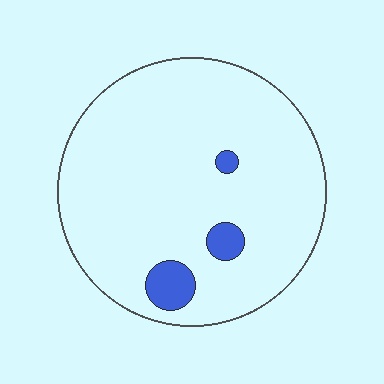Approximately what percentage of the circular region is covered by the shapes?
Approximately 5%.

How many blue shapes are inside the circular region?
3.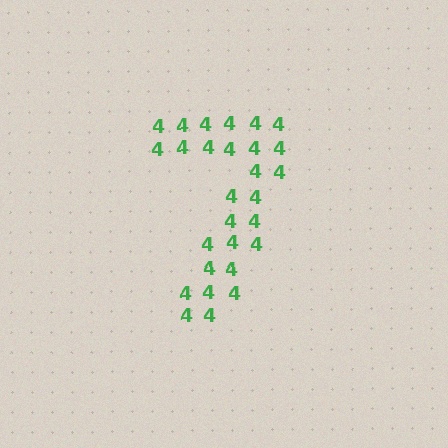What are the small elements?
The small elements are digit 4's.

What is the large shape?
The large shape is the digit 7.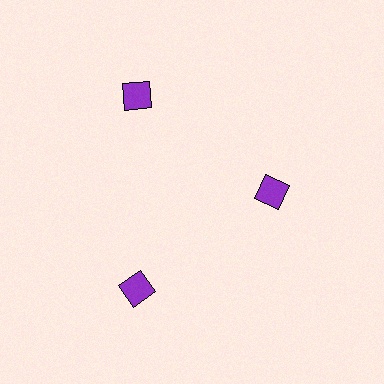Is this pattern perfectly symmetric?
No. The 3 purple squares are arranged in a ring, but one element near the 3 o'clock position is pulled inward toward the center, breaking the 3-fold rotational symmetry.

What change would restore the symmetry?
The symmetry would be restored by moving it outward, back onto the ring so that all 3 squares sit at equal angles and equal distance from the center.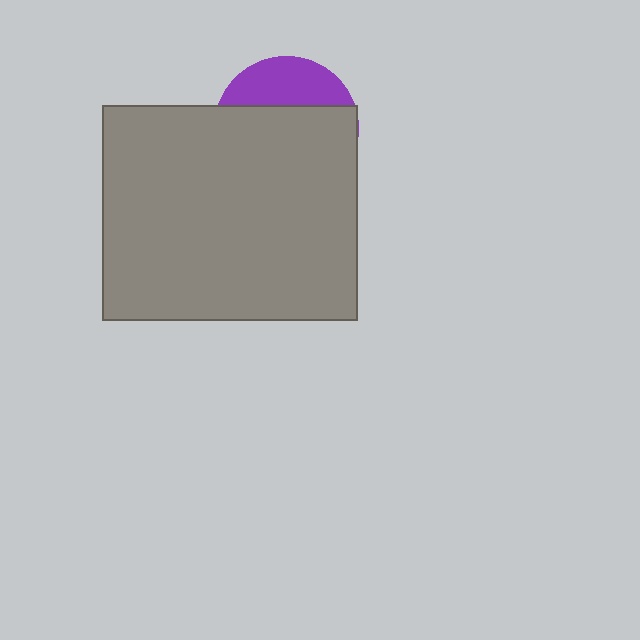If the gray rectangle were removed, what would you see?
You would see the complete purple circle.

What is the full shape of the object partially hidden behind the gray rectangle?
The partially hidden object is a purple circle.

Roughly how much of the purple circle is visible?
A small part of it is visible (roughly 30%).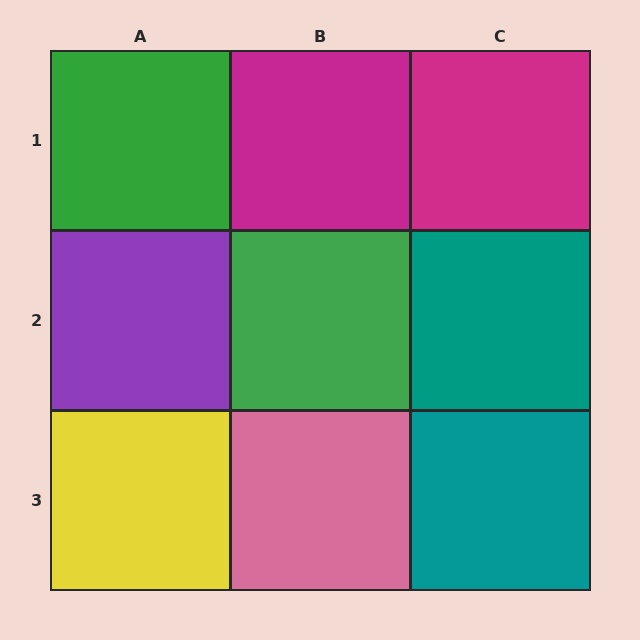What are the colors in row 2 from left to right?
Purple, green, teal.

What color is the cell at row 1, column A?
Green.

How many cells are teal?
2 cells are teal.